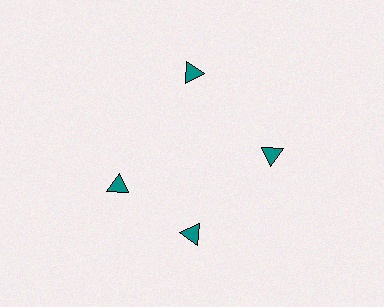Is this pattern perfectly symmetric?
No. The 4 teal triangles are arranged in a ring, but one element near the 9 o'clock position is rotated out of alignment along the ring, breaking the 4-fold rotational symmetry.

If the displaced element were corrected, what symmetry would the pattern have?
It would have 4-fold rotational symmetry — the pattern would map onto itself every 90 degrees.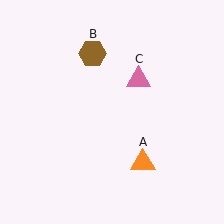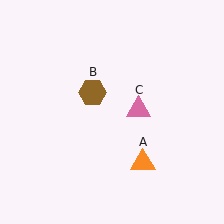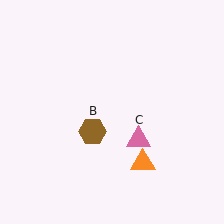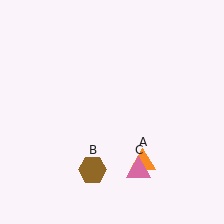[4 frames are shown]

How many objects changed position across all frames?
2 objects changed position: brown hexagon (object B), pink triangle (object C).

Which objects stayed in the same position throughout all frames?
Orange triangle (object A) remained stationary.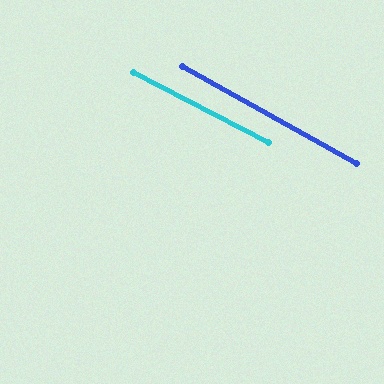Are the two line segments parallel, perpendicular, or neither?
Parallel — their directions differ by only 1.8°.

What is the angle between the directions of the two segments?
Approximately 2 degrees.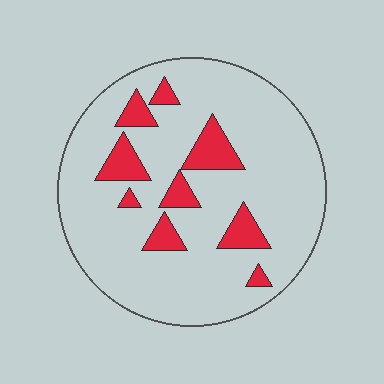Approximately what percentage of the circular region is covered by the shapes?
Approximately 15%.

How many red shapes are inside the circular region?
9.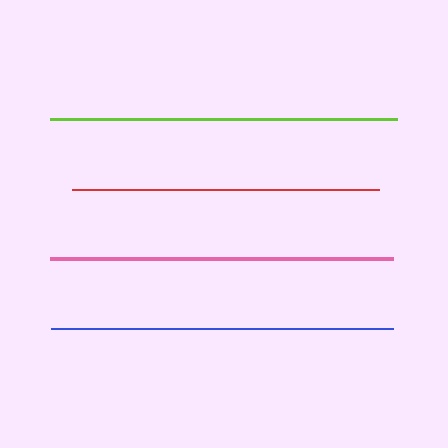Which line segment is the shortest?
The red line is the shortest at approximately 307 pixels.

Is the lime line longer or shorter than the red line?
The lime line is longer than the red line.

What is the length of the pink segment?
The pink segment is approximately 343 pixels long.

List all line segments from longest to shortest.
From longest to shortest: lime, pink, blue, red.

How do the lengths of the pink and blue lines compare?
The pink and blue lines are approximately the same length.